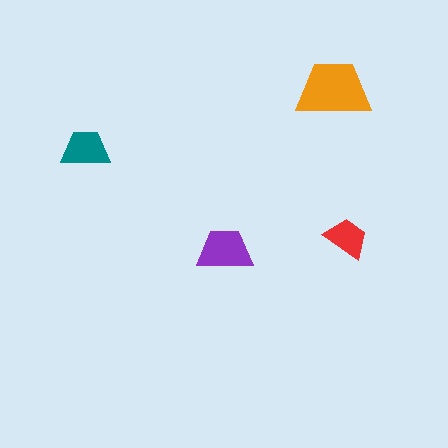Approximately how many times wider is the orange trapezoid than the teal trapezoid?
About 1.5 times wider.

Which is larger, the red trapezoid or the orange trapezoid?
The orange one.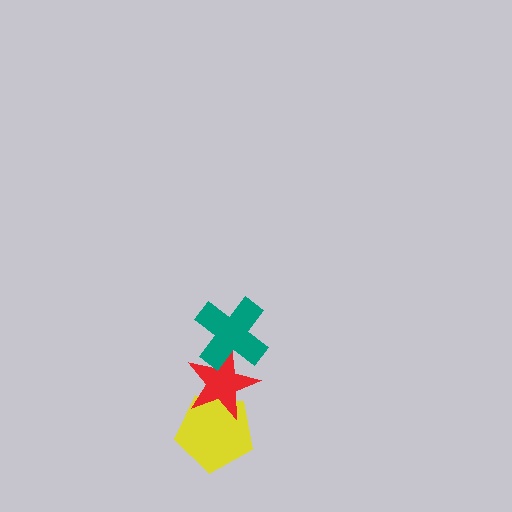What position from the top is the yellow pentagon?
The yellow pentagon is 3rd from the top.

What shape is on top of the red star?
The teal cross is on top of the red star.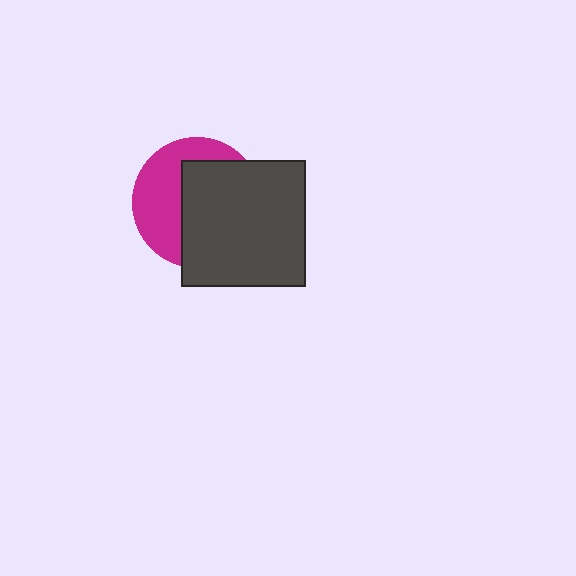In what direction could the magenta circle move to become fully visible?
The magenta circle could move left. That would shift it out from behind the dark gray rectangle entirely.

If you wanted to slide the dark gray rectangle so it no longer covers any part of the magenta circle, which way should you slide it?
Slide it right — that is the most direct way to separate the two shapes.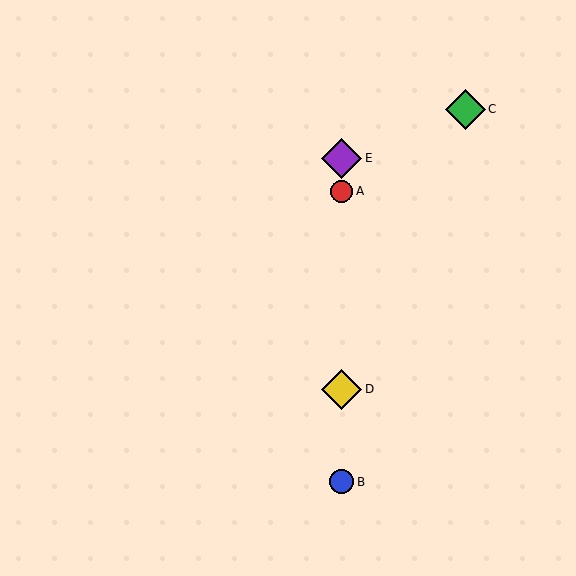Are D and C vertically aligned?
No, D is at x≈342 and C is at x≈465.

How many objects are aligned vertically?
4 objects (A, B, D, E) are aligned vertically.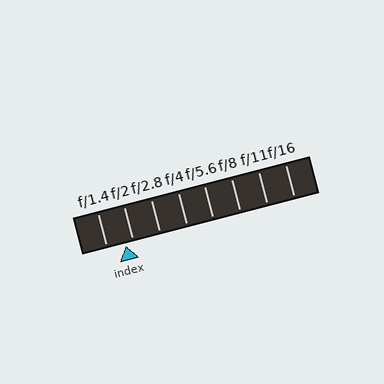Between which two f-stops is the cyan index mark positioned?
The index mark is between f/1.4 and f/2.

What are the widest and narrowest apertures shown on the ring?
The widest aperture shown is f/1.4 and the narrowest is f/16.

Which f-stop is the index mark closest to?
The index mark is closest to f/2.